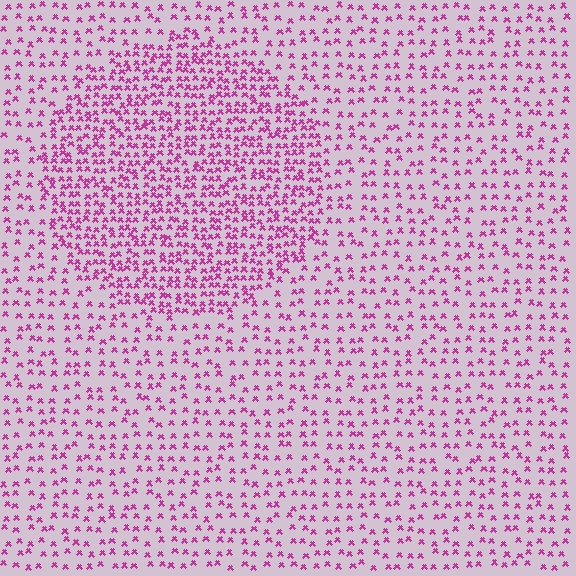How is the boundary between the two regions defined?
The boundary is defined by a change in element density (approximately 2.1x ratio). All elements are the same color, size, and shape.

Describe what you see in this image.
The image contains small magenta elements arranged at two different densities. A circle-shaped region is visible where the elements are more densely packed than the surrounding area.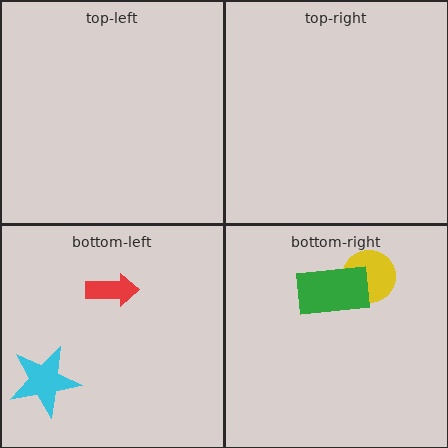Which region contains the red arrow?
The bottom-left region.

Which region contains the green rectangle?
The bottom-right region.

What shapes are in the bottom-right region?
The yellow circle, the green rectangle.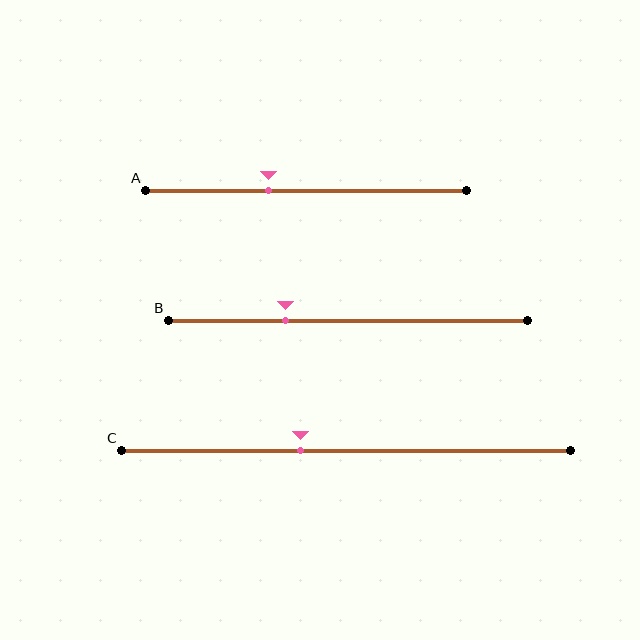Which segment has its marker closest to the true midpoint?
Segment C has its marker closest to the true midpoint.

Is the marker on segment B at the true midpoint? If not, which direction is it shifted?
No, the marker on segment B is shifted to the left by about 17% of the segment length.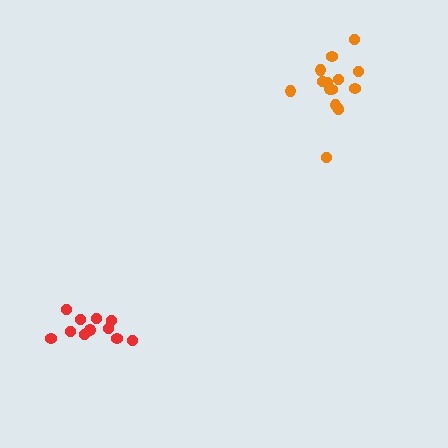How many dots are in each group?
Group 1: 15 dots, Group 2: 11 dots (26 total).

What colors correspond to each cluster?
The clusters are colored: orange, red.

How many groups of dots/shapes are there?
There are 2 groups.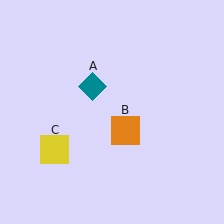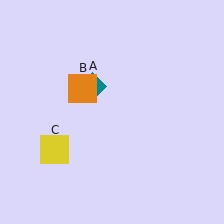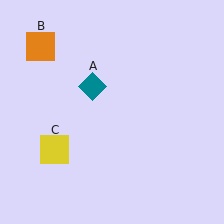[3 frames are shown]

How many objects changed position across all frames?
1 object changed position: orange square (object B).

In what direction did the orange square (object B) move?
The orange square (object B) moved up and to the left.